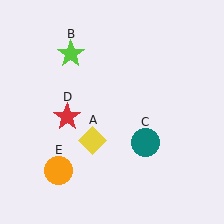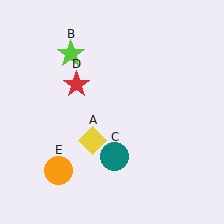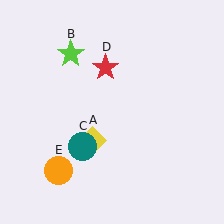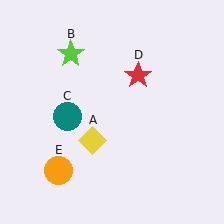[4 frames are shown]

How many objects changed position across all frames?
2 objects changed position: teal circle (object C), red star (object D).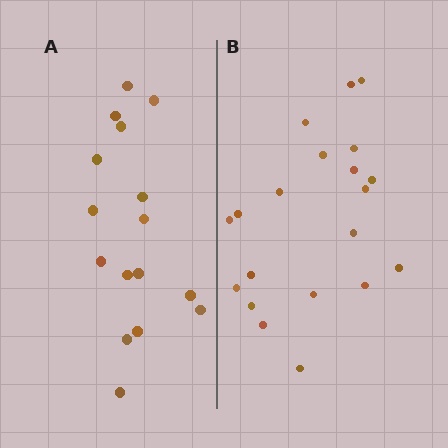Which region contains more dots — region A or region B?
Region B (the right region) has more dots.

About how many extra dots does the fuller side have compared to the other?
Region B has about 4 more dots than region A.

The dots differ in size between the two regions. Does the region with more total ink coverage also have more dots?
No. Region A has more total ink coverage because its dots are larger, but region B actually contains more individual dots. Total area can be misleading — the number of items is what matters here.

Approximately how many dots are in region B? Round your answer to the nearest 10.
About 20 dots.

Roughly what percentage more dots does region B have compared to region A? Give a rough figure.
About 25% more.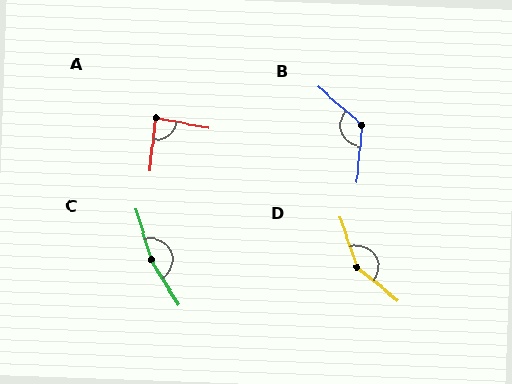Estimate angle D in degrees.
Approximately 148 degrees.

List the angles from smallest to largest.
A (86°), B (125°), D (148°), C (164°).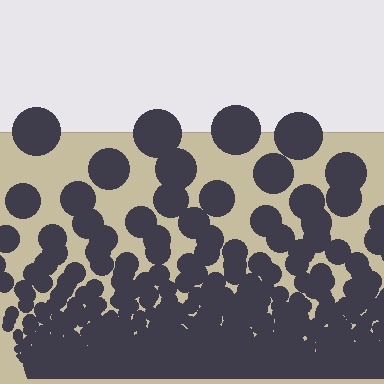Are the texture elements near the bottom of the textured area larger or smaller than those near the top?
Smaller. The gradient is inverted — elements near the bottom are smaller and denser.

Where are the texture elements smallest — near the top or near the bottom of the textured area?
Near the bottom.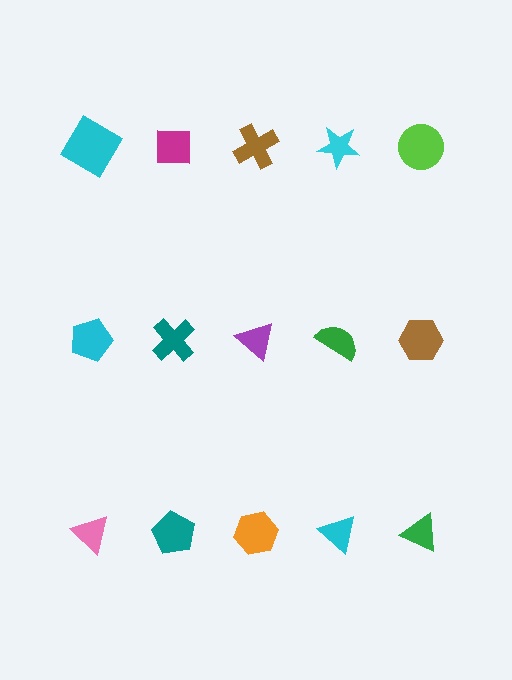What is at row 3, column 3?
An orange hexagon.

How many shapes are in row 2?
5 shapes.